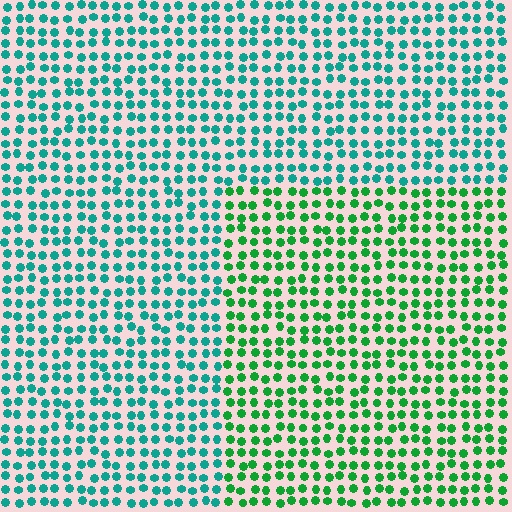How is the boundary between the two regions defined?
The boundary is defined purely by a slight shift in hue (about 38 degrees). Spacing, size, and orientation are identical on both sides.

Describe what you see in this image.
The image is filled with small teal elements in a uniform arrangement. A rectangle-shaped region is visible where the elements are tinted to a slightly different hue, forming a subtle color boundary.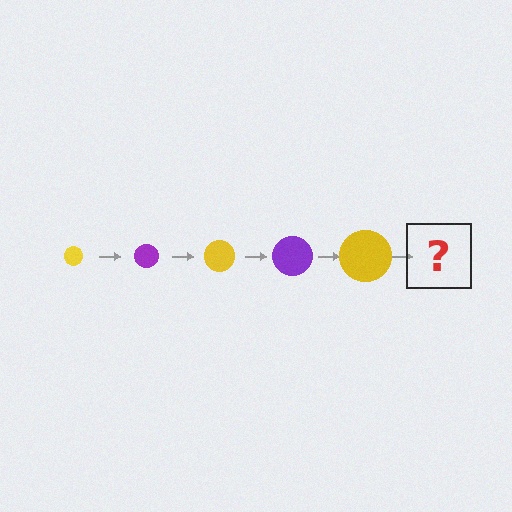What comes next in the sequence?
The next element should be a purple circle, larger than the previous one.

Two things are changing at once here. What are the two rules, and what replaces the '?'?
The two rules are that the circle grows larger each step and the color cycles through yellow and purple. The '?' should be a purple circle, larger than the previous one.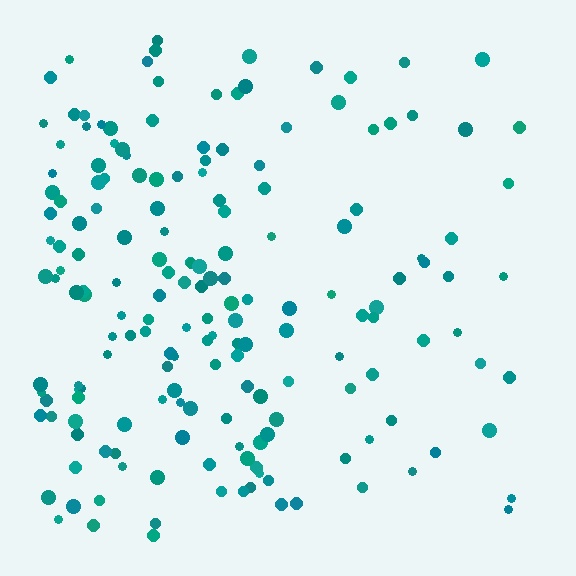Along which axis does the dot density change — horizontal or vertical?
Horizontal.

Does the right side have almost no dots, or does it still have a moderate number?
Still a moderate number, just noticeably fewer than the left.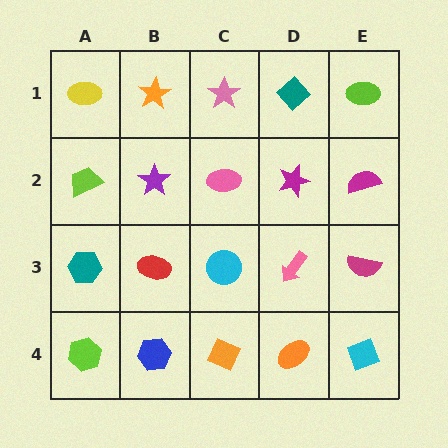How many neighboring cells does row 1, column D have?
3.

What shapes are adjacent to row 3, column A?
A lime trapezoid (row 2, column A), a lime hexagon (row 4, column A), a red ellipse (row 3, column B).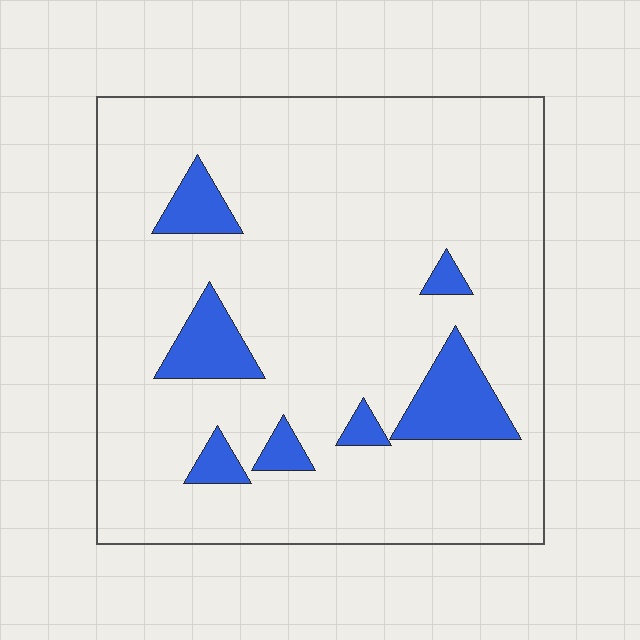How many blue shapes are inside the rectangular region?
7.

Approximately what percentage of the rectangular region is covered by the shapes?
Approximately 10%.